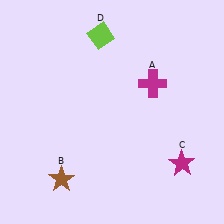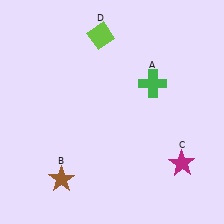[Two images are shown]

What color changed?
The cross (A) changed from magenta in Image 1 to green in Image 2.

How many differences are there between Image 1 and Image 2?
There is 1 difference between the two images.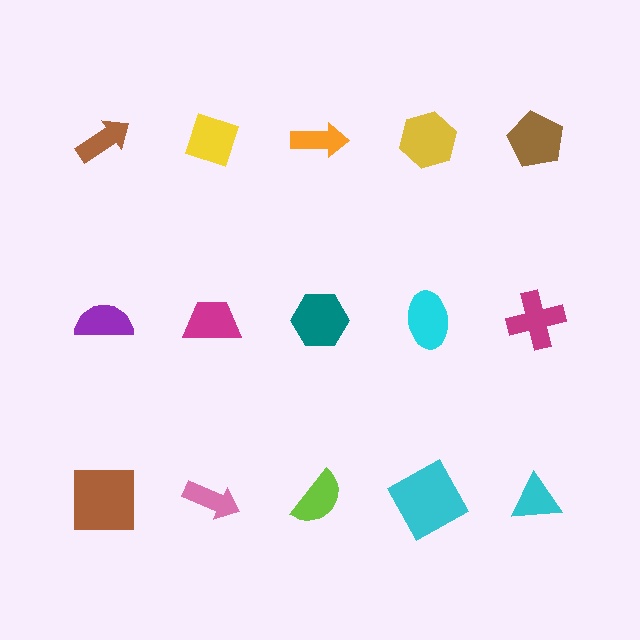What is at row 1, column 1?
A brown arrow.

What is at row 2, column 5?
A magenta cross.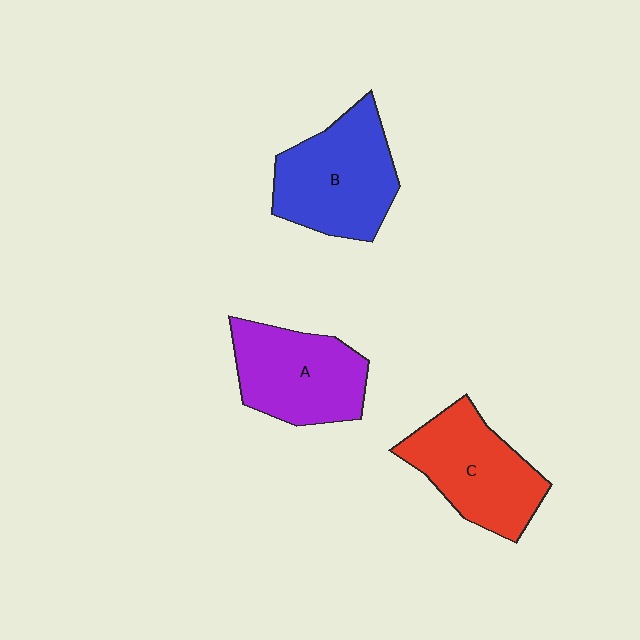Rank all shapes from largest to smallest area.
From largest to smallest: B (blue), C (red), A (purple).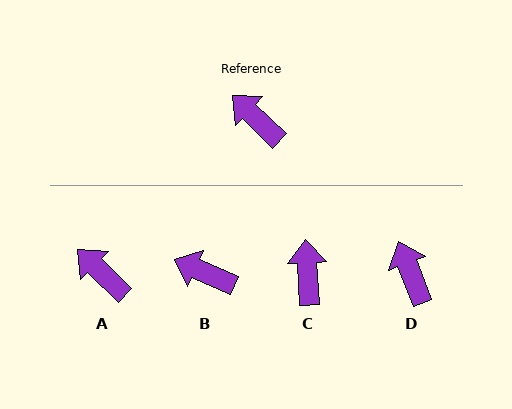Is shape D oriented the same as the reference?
No, it is off by about 25 degrees.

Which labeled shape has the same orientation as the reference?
A.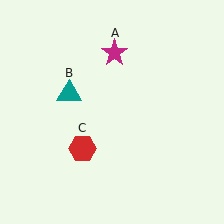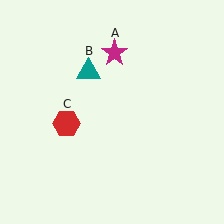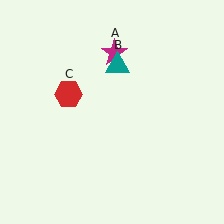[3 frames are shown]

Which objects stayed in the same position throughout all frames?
Magenta star (object A) remained stationary.